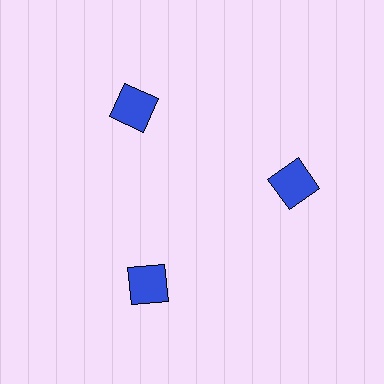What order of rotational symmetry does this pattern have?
This pattern has 3-fold rotational symmetry.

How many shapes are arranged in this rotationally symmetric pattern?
There are 3 shapes, arranged in 3 groups of 1.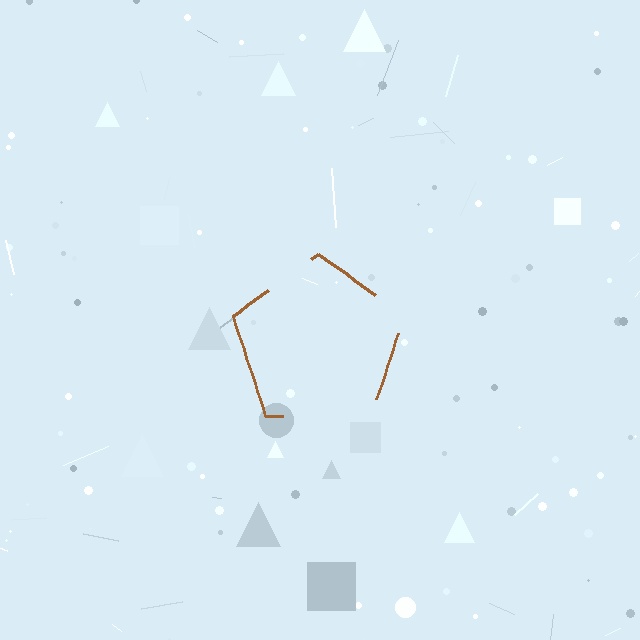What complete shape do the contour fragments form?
The contour fragments form a pentagon.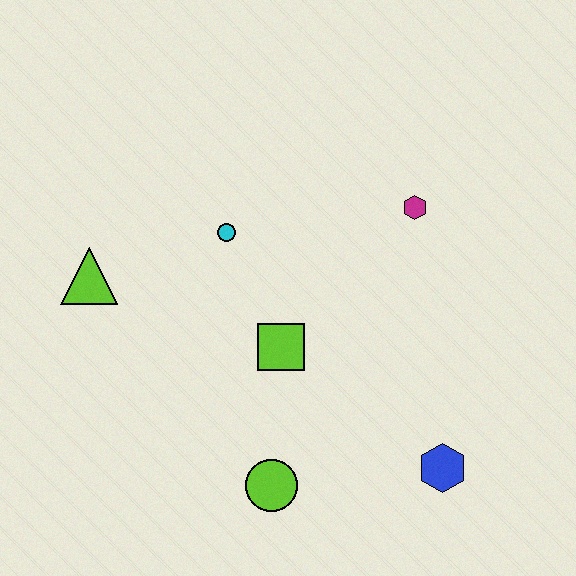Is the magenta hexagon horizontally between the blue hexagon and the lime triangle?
Yes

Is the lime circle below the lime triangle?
Yes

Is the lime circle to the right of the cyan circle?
Yes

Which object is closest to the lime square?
The cyan circle is closest to the lime square.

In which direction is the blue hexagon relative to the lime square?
The blue hexagon is to the right of the lime square.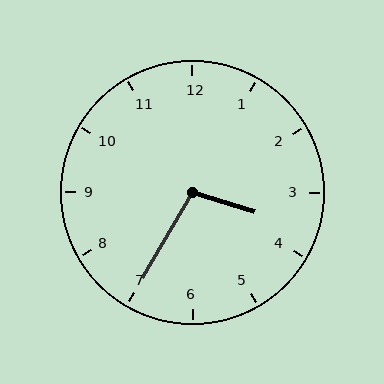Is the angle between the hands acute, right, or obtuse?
It is obtuse.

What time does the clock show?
3:35.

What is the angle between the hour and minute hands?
Approximately 102 degrees.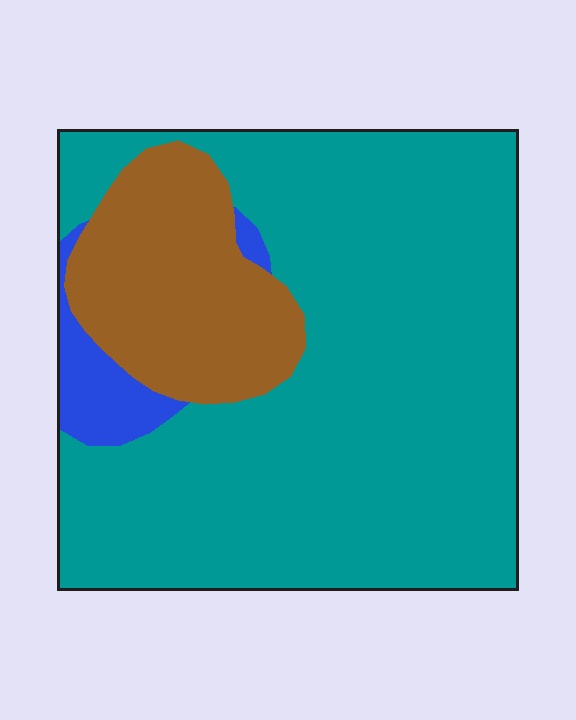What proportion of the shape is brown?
Brown takes up about one fifth (1/5) of the shape.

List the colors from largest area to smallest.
From largest to smallest: teal, brown, blue.